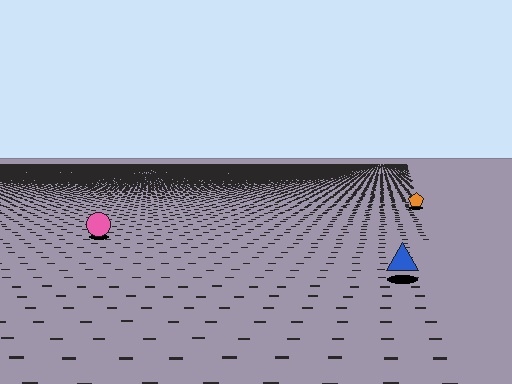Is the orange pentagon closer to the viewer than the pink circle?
No. The pink circle is closer — you can tell from the texture gradient: the ground texture is coarser near it.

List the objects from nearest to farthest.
From nearest to farthest: the blue triangle, the pink circle, the orange pentagon.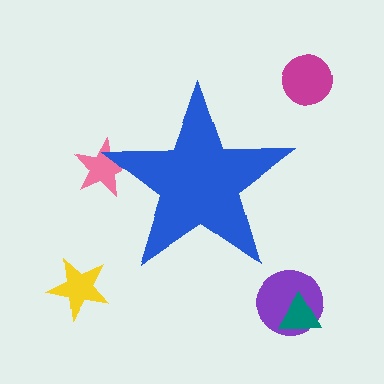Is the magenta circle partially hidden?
No, the magenta circle is fully visible.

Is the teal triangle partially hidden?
No, the teal triangle is fully visible.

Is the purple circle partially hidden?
No, the purple circle is fully visible.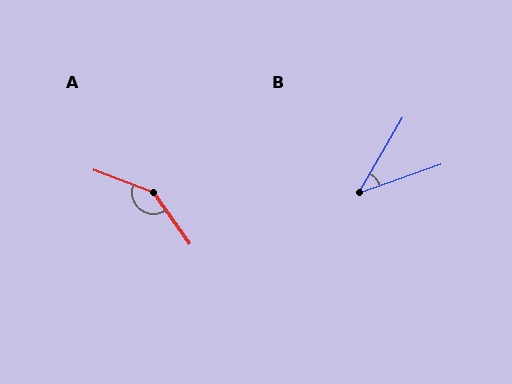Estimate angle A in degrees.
Approximately 146 degrees.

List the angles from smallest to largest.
B (40°), A (146°).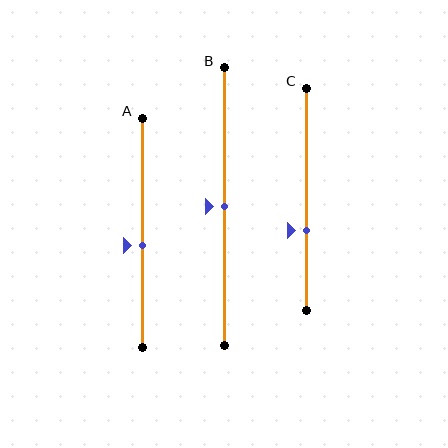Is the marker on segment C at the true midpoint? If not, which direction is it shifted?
No, the marker on segment C is shifted downward by about 14% of the segment length.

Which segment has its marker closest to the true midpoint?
Segment B has its marker closest to the true midpoint.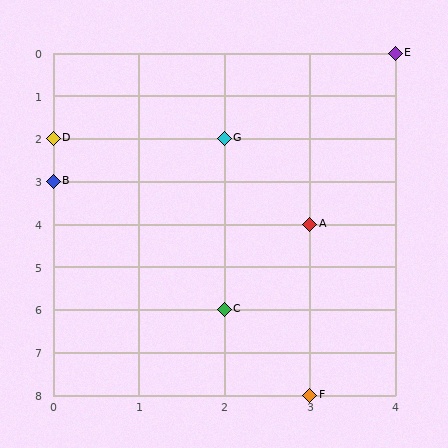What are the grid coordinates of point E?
Point E is at grid coordinates (4, 0).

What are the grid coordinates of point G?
Point G is at grid coordinates (2, 2).